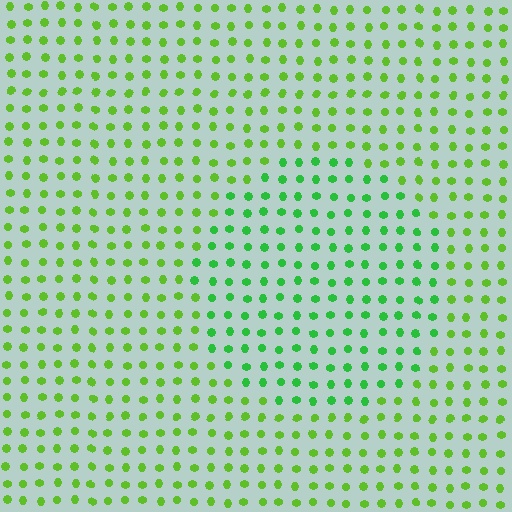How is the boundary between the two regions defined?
The boundary is defined purely by a slight shift in hue (about 30 degrees). Spacing, size, and orientation are identical on both sides.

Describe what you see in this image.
The image is filled with small lime elements in a uniform arrangement. A circle-shaped region is visible where the elements are tinted to a slightly different hue, forming a subtle color boundary.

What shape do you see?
I see a circle.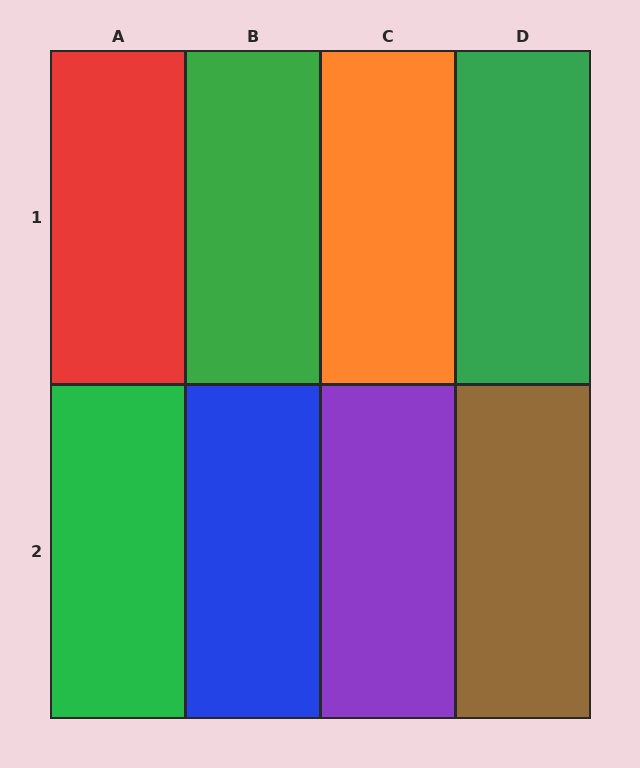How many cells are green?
3 cells are green.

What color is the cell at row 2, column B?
Blue.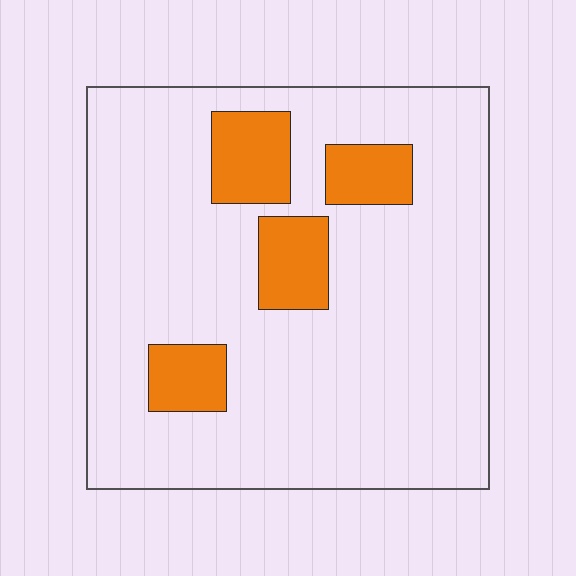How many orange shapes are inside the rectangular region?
4.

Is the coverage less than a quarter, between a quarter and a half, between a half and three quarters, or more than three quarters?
Less than a quarter.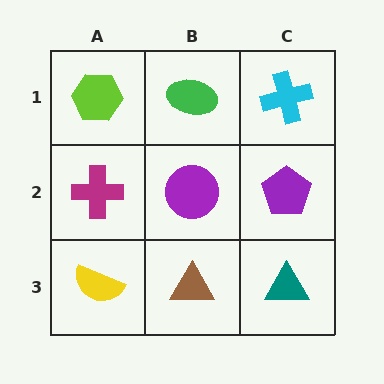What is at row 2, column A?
A magenta cross.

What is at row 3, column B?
A brown triangle.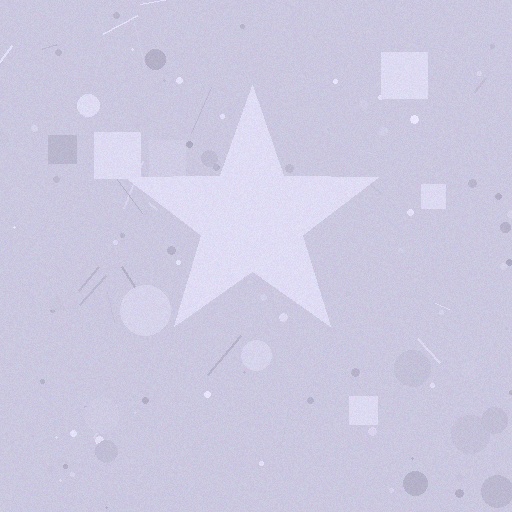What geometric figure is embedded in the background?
A star is embedded in the background.